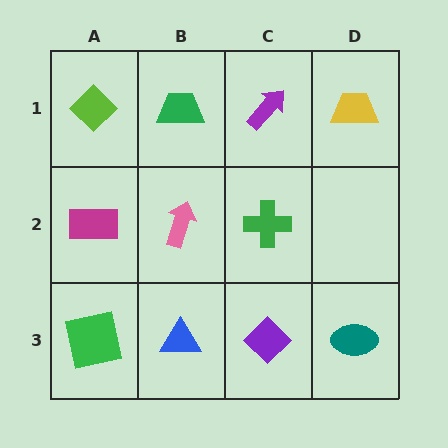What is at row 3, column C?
A purple diamond.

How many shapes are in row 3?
4 shapes.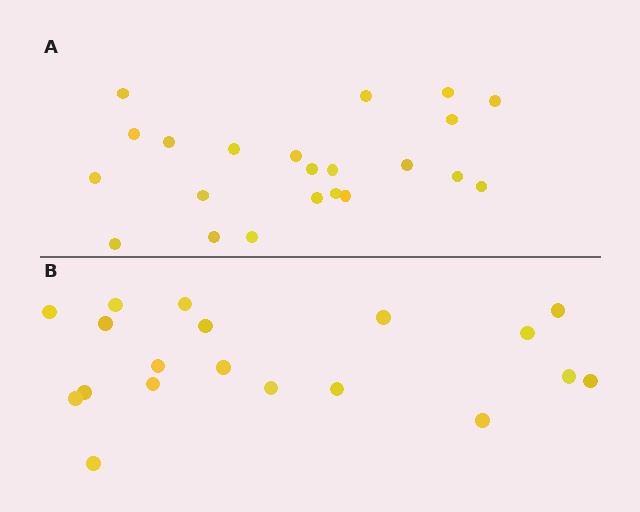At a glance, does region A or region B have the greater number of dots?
Region A (the top region) has more dots.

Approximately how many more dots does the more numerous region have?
Region A has just a few more — roughly 2 or 3 more dots than region B.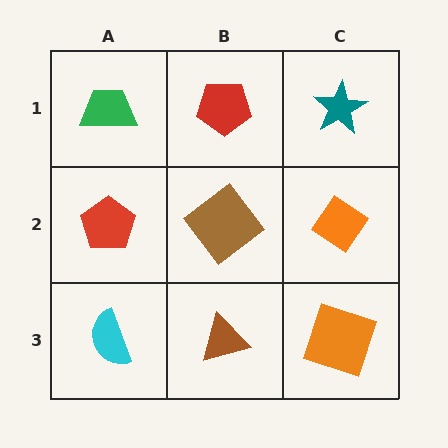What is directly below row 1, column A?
A red pentagon.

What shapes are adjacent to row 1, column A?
A red pentagon (row 2, column A), a red pentagon (row 1, column B).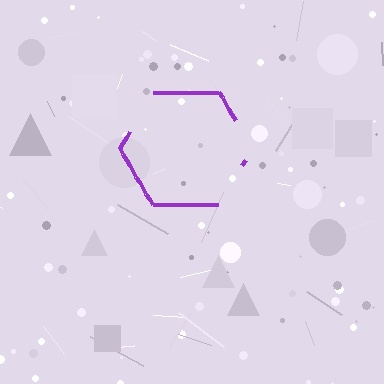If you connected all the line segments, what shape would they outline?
They would outline a hexagon.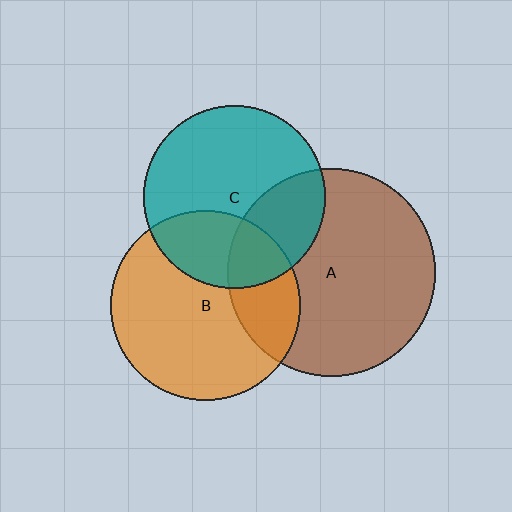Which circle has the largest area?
Circle A (brown).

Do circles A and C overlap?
Yes.